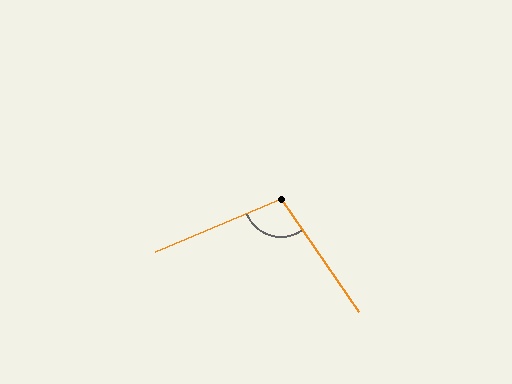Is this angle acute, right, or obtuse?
It is obtuse.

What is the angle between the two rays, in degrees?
Approximately 102 degrees.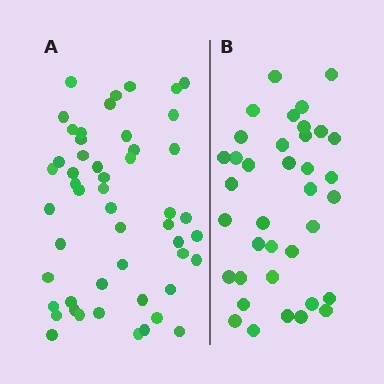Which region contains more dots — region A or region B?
Region A (the left region) has more dots.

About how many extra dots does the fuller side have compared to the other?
Region A has approximately 15 more dots than region B.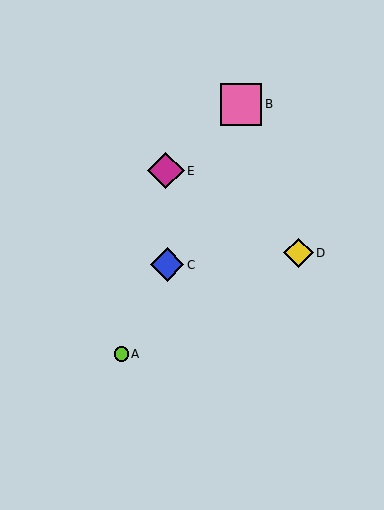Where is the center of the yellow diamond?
The center of the yellow diamond is at (299, 253).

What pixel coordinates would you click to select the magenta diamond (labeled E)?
Click at (166, 171) to select the magenta diamond E.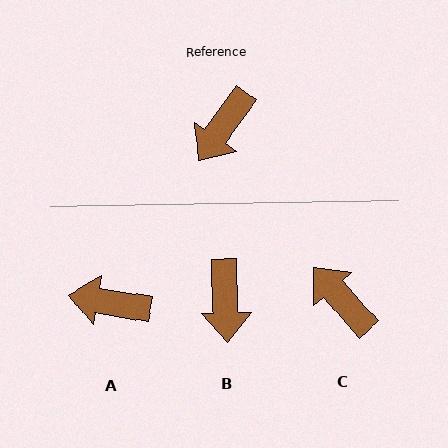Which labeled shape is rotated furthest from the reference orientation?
C, about 103 degrees away.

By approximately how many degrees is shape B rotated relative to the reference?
Approximately 37 degrees counter-clockwise.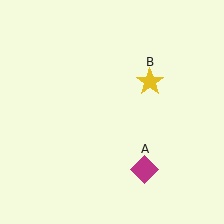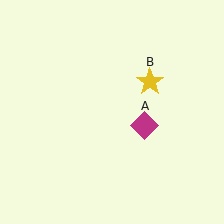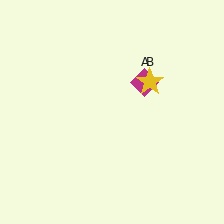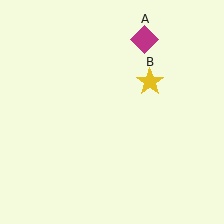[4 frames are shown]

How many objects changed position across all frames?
1 object changed position: magenta diamond (object A).